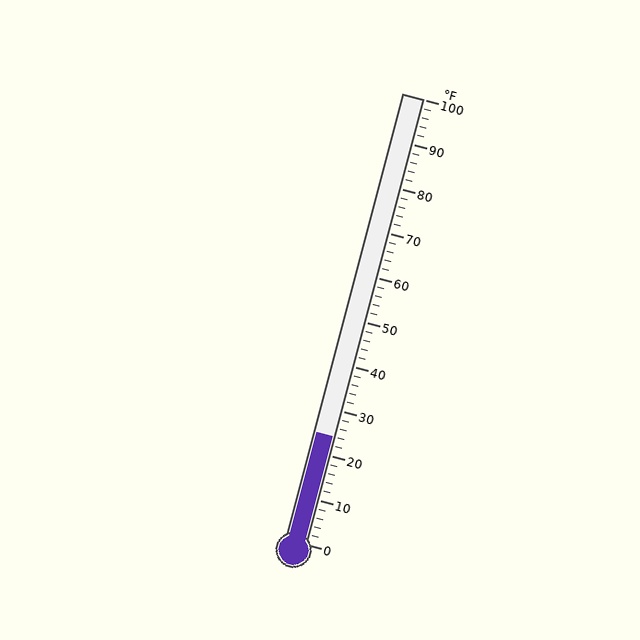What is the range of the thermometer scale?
The thermometer scale ranges from 0°F to 100°F.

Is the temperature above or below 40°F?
The temperature is below 40°F.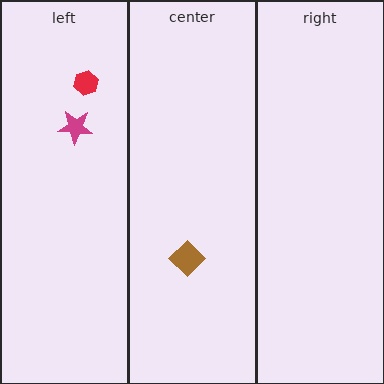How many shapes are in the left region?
2.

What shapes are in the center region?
The brown diamond.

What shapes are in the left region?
The red hexagon, the magenta star.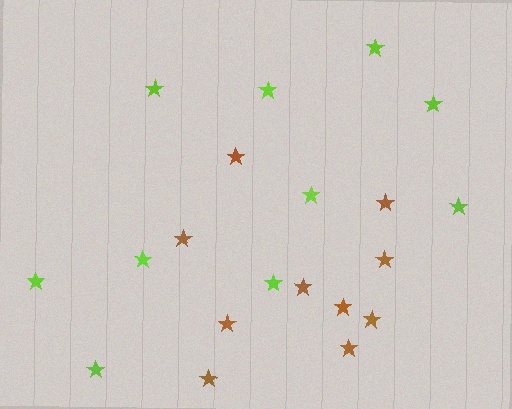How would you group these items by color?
There are 2 groups: one group of brown stars (10) and one group of lime stars (10).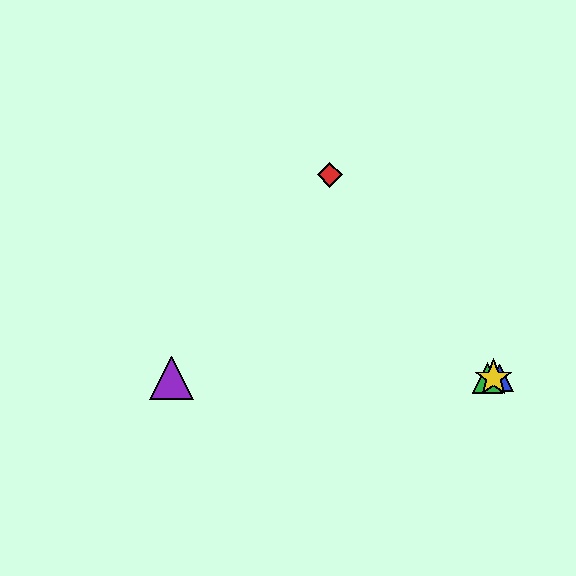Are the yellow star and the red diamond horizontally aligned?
No, the yellow star is at y≈378 and the red diamond is at y≈175.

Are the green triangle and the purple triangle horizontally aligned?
Yes, both are at y≈378.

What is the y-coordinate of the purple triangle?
The purple triangle is at y≈378.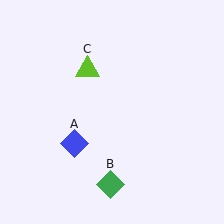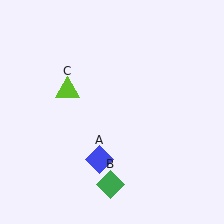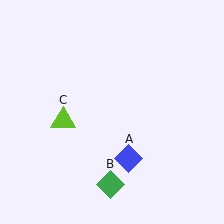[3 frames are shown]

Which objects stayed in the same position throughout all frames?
Green diamond (object B) remained stationary.